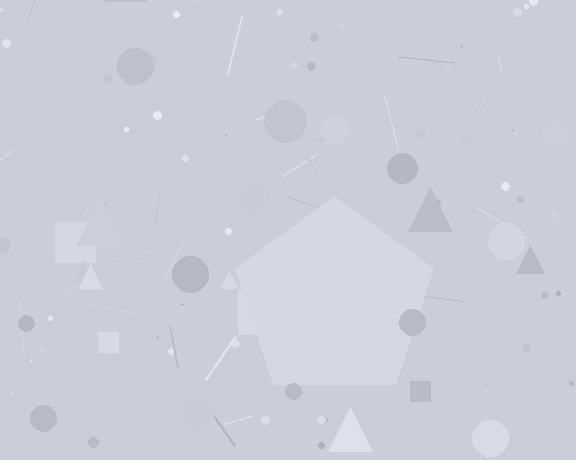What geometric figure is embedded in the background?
A pentagon is embedded in the background.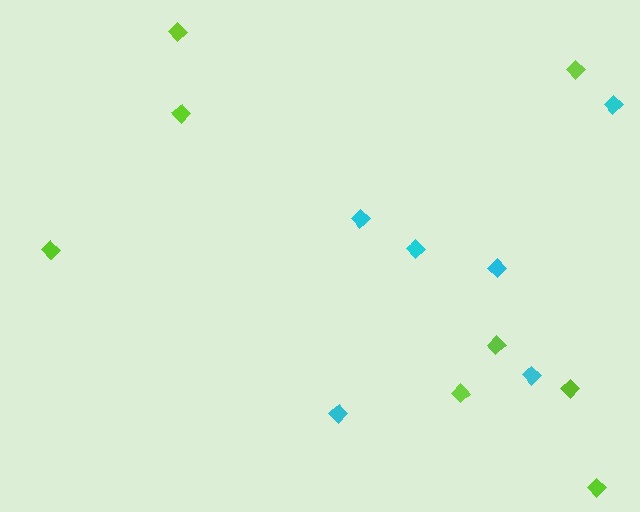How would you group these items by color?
There are 2 groups: one group of lime diamonds (8) and one group of cyan diamonds (6).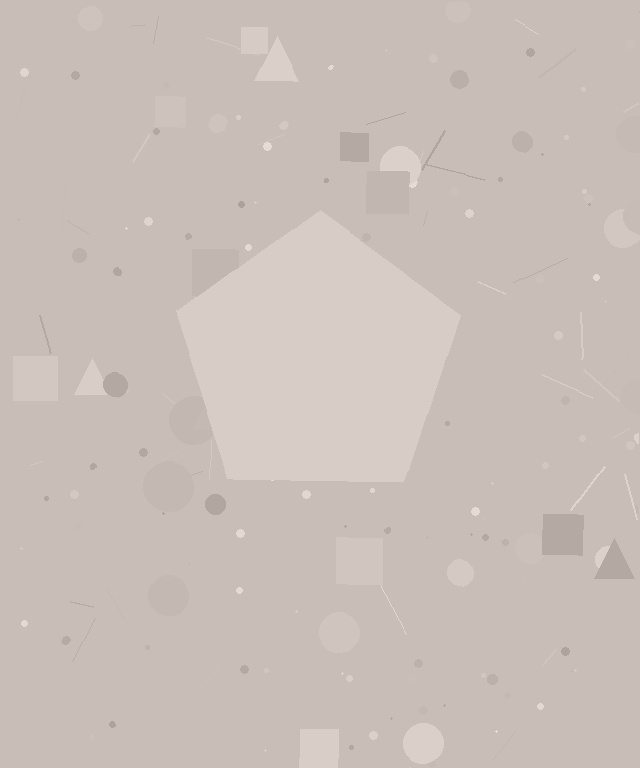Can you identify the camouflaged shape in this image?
The camouflaged shape is a pentagon.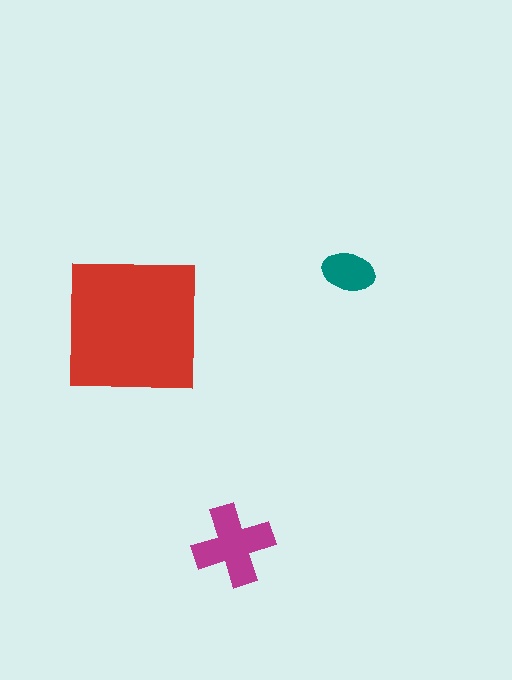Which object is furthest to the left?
The red square is leftmost.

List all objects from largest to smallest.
The red square, the magenta cross, the teal ellipse.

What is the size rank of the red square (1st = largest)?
1st.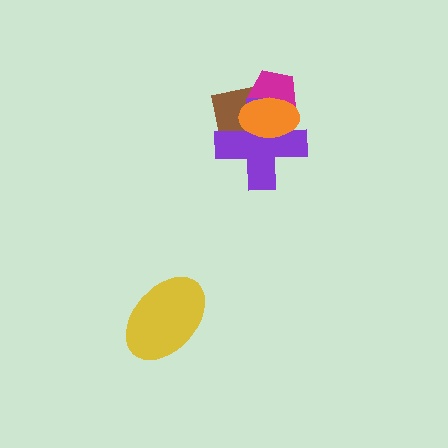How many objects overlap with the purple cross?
3 objects overlap with the purple cross.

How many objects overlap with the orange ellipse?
3 objects overlap with the orange ellipse.